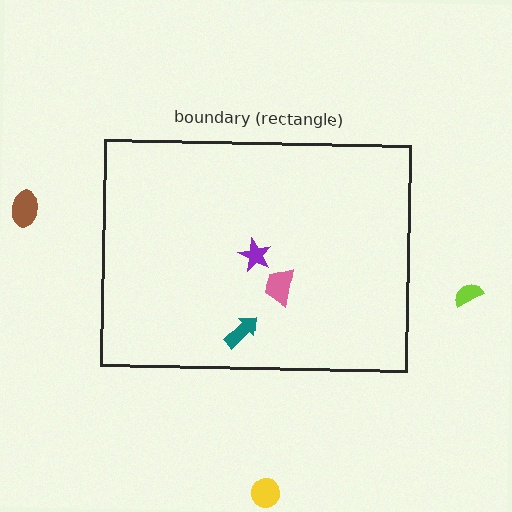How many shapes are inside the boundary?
3 inside, 3 outside.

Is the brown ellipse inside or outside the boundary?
Outside.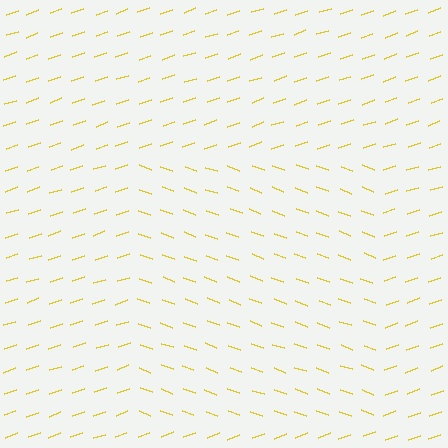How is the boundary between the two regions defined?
The boundary is defined purely by a change in line orientation (approximately 39 degrees difference). All lines are the same color and thickness.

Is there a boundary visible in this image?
Yes, there is a texture boundary formed by a change in line orientation.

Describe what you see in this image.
The image is filled with small yellow line segments. A rectangle region in the image has lines oriented differently from the surrounding lines, creating a visible texture boundary.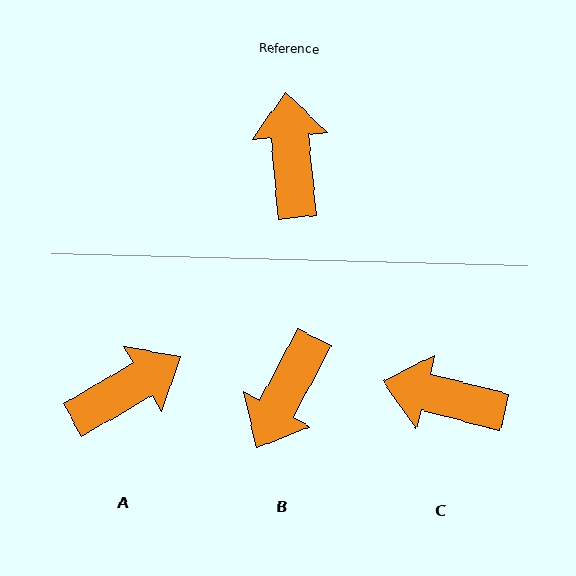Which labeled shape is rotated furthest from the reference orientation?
B, about 147 degrees away.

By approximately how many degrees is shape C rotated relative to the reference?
Approximately 70 degrees counter-clockwise.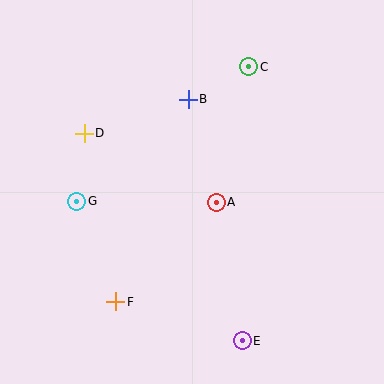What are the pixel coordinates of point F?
Point F is at (116, 302).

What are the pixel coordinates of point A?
Point A is at (216, 202).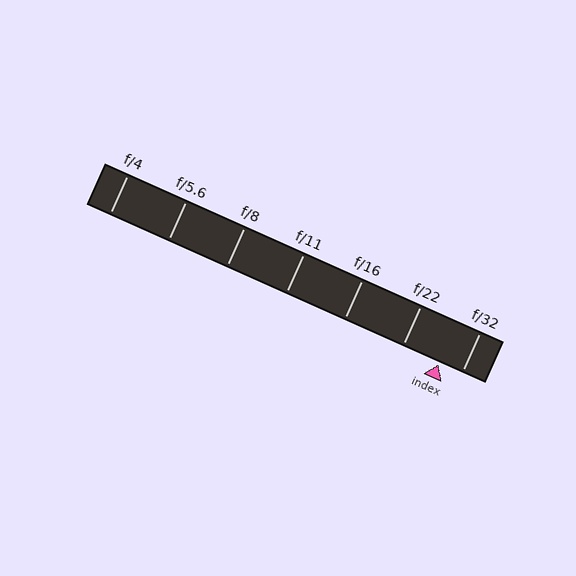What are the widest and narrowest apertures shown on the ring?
The widest aperture shown is f/4 and the narrowest is f/32.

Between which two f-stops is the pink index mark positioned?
The index mark is between f/22 and f/32.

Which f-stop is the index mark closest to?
The index mark is closest to f/32.